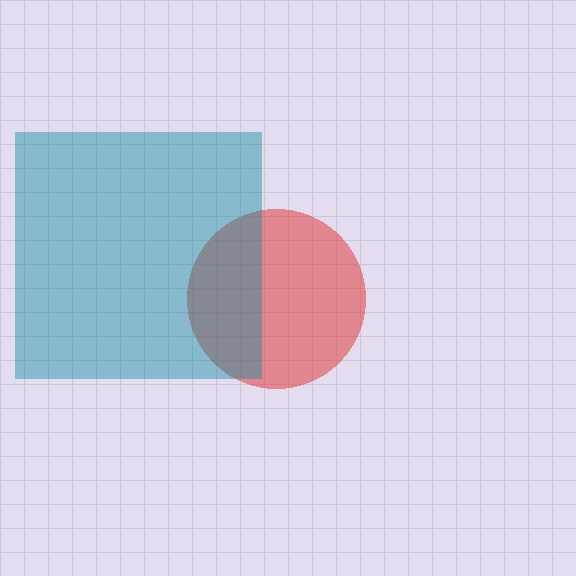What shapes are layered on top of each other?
The layered shapes are: a red circle, a teal square.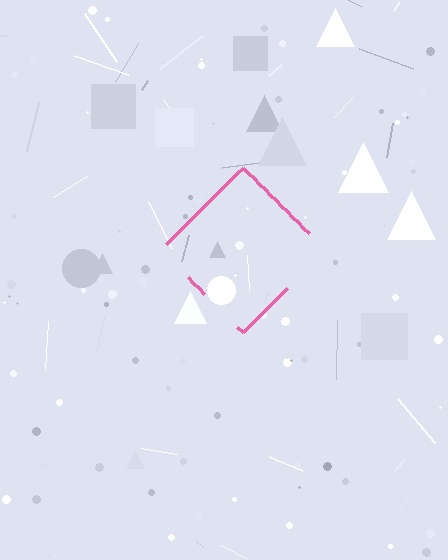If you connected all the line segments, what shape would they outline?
They would outline a diamond.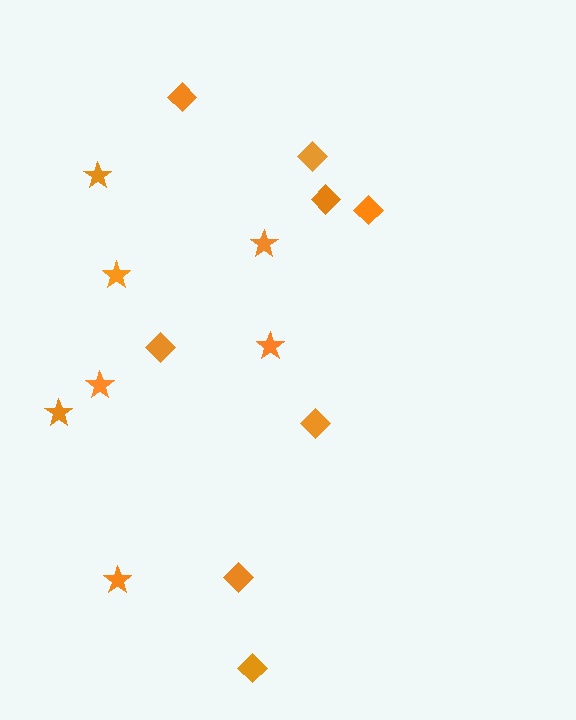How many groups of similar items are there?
There are 2 groups: one group of diamonds (8) and one group of stars (7).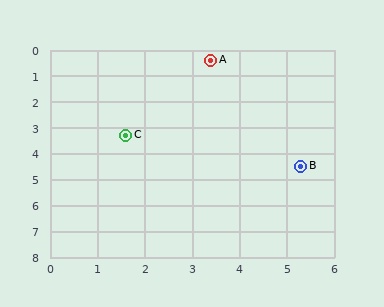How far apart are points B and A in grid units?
Points B and A are about 4.5 grid units apart.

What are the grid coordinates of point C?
Point C is at approximately (1.6, 3.3).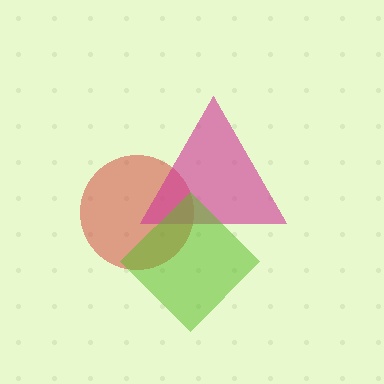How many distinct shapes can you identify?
There are 3 distinct shapes: a red circle, a magenta triangle, a lime diamond.